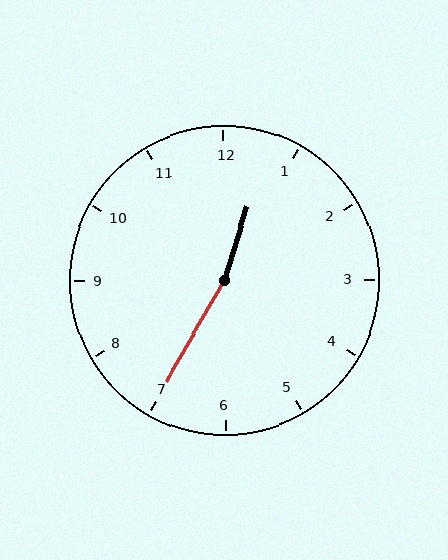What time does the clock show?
12:35.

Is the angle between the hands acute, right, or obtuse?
It is obtuse.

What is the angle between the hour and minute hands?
Approximately 168 degrees.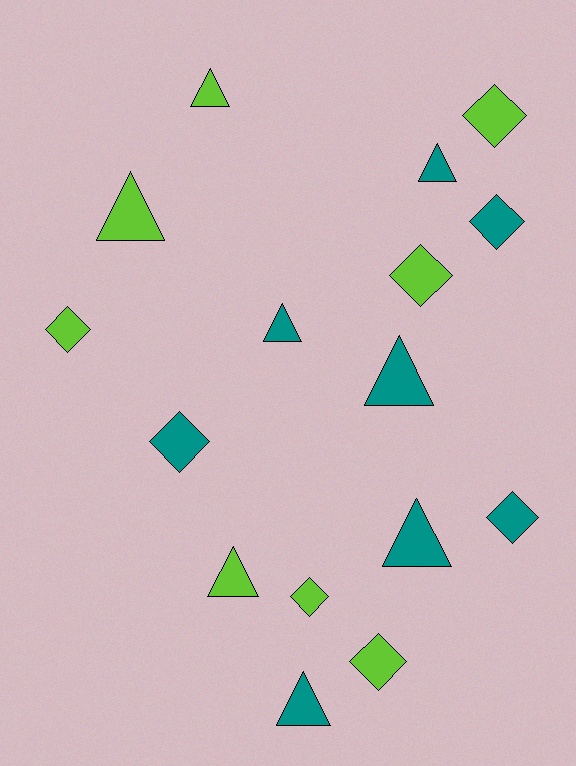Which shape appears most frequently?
Diamond, with 8 objects.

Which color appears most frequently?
Lime, with 8 objects.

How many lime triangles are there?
There are 3 lime triangles.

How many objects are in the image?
There are 16 objects.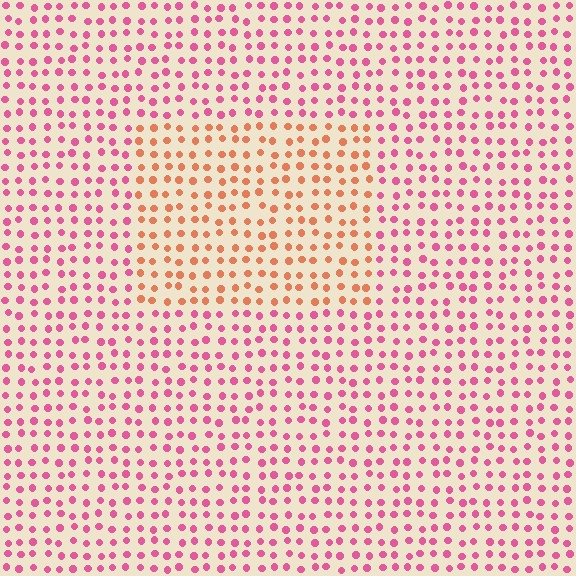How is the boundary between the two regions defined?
The boundary is defined purely by a slight shift in hue (about 46 degrees). Spacing, size, and orientation are identical on both sides.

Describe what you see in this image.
The image is filled with small pink elements in a uniform arrangement. A rectangle-shaped region is visible where the elements are tinted to a slightly different hue, forming a subtle color boundary.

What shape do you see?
I see a rectangle.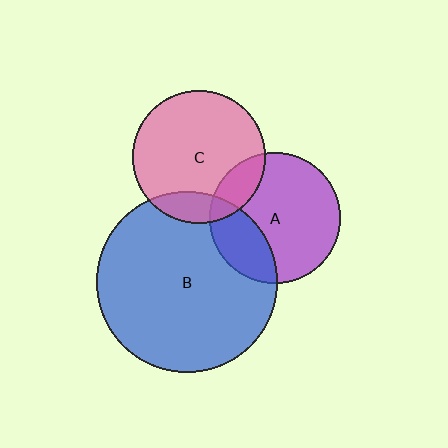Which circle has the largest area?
Circle B (blue).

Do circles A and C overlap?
Yes.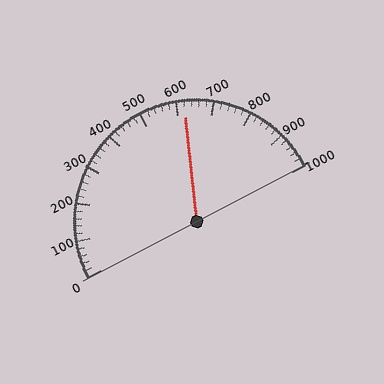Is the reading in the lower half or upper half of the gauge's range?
The reading is in the upper half of the range (0 to 1000).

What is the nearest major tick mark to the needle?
The nearest major tick mark is 600.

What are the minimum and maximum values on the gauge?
The gauge ranges from 0 to 1000.